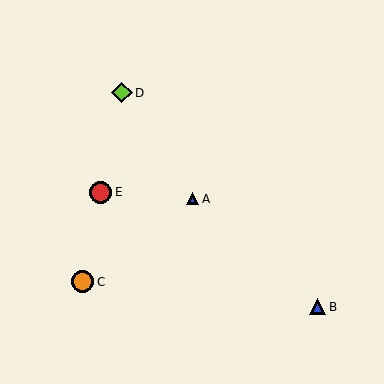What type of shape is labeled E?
Shape E is a red circle.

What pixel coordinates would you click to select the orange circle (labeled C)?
Click at (83, 282) to select the orange circle C.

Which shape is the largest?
The orange circle (labeled C) is the largest.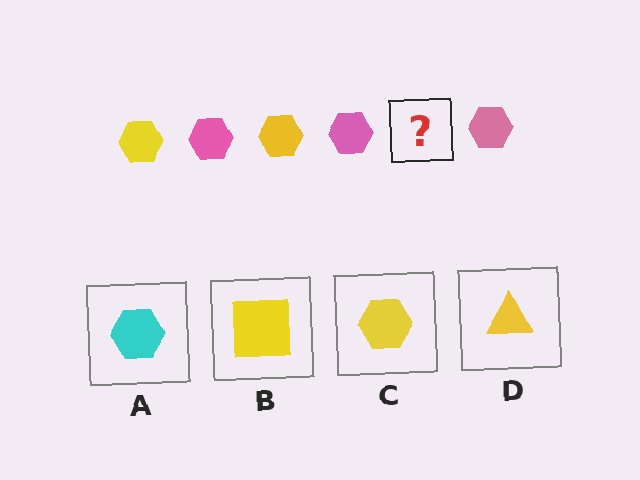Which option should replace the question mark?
Option C.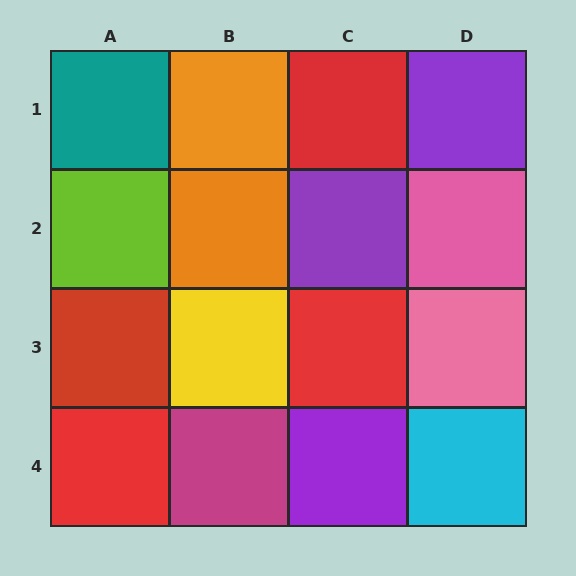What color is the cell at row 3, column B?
Yellow.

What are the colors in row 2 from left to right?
Lime, orange, purple, pink.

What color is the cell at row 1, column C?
Red.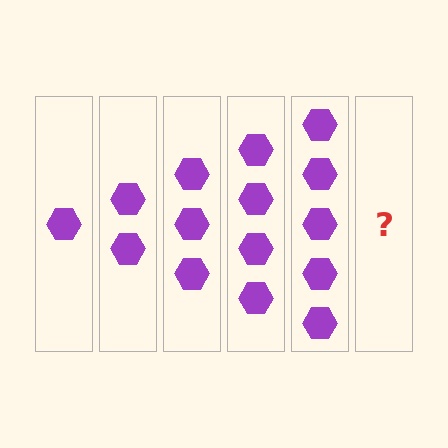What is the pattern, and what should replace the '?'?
The pattern is that each step adds one more hexagon. The '?' should be 6 hexagons.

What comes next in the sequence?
The next element should be 6 hexagons.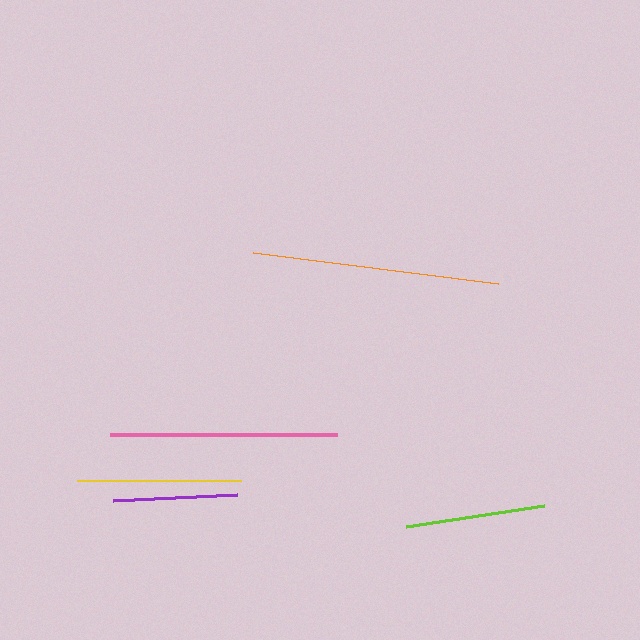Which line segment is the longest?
The orange line is the longest at approximately 247 pixels.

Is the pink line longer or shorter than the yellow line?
The pink line is longer than the yellow line.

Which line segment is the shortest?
The purple line is the shortest at approximately 125 pixels.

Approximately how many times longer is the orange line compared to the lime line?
The orange line is approximately 1.8 times the length of the lime line.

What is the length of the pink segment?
The pink segment is approximately 227 pixels long.